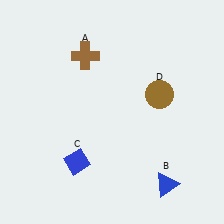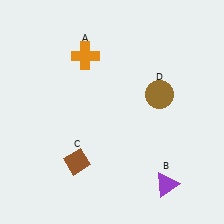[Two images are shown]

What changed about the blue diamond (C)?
In Image 1, C is blue. In Image 2, it changed to brown.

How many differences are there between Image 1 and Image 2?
There are 3 differences between the two images.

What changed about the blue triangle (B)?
In Image 1, B is blue. In Image 2, it changed to purple.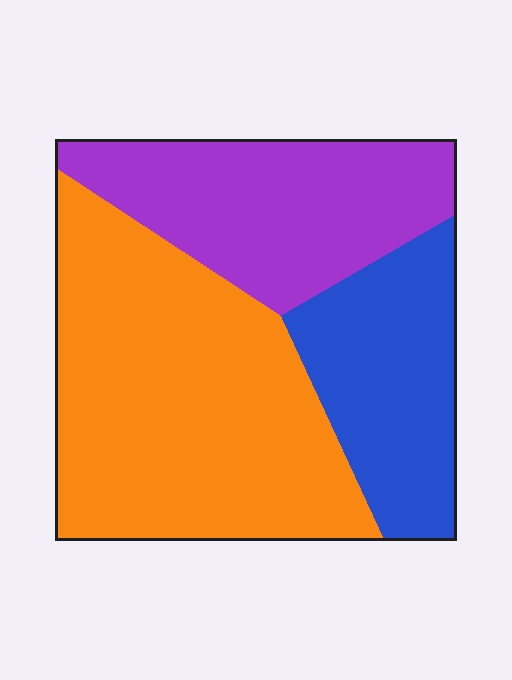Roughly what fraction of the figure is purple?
Purple covers 28% of the figure.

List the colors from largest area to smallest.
From largest to smallest: orange, purple, blue.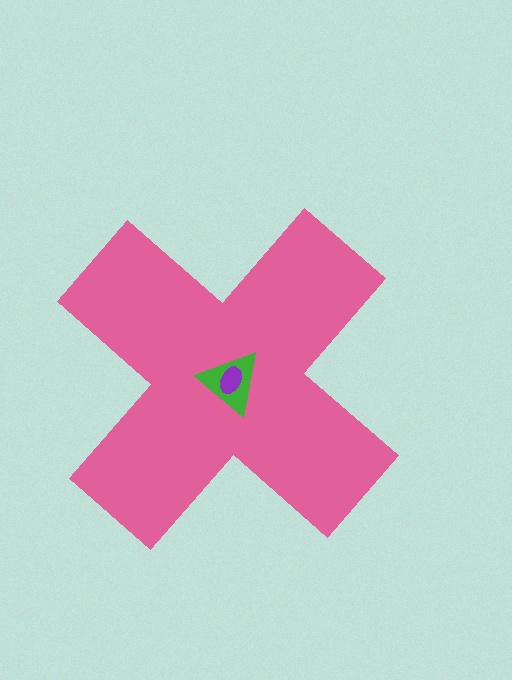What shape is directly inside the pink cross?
The green triangle.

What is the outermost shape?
The pink cross.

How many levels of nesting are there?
3.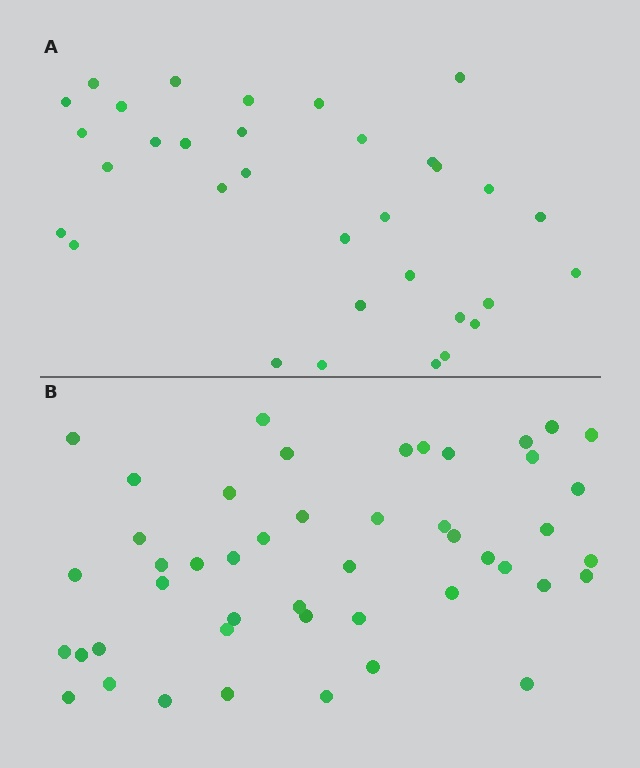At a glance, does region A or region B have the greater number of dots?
Region B (the bottom region) has more dots.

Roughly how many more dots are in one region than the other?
Region B has approximately 15 more dots than region A.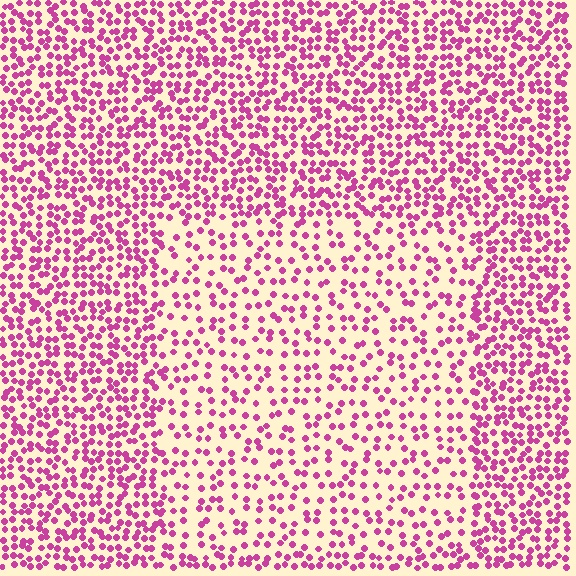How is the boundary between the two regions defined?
The boundary is defined by a change in element density (approximately 1.9x ratio). All elements are the same color, size, and shape.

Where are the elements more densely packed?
The elements are more densely packed outside the rectangle boundary.